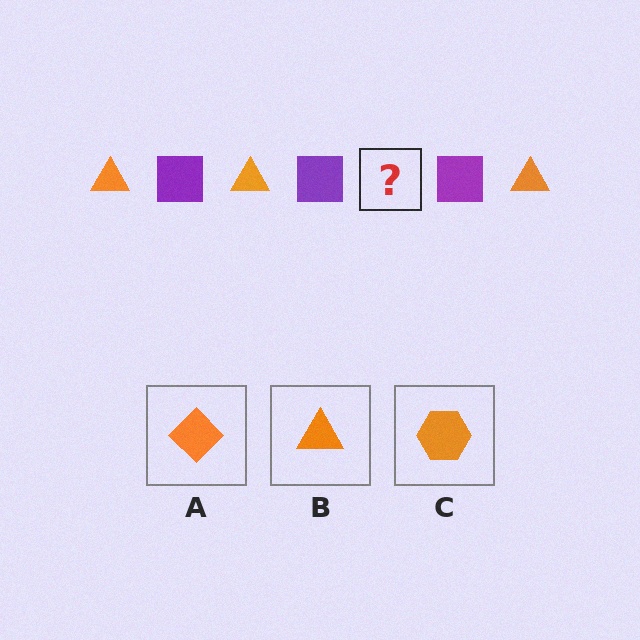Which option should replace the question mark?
Option B.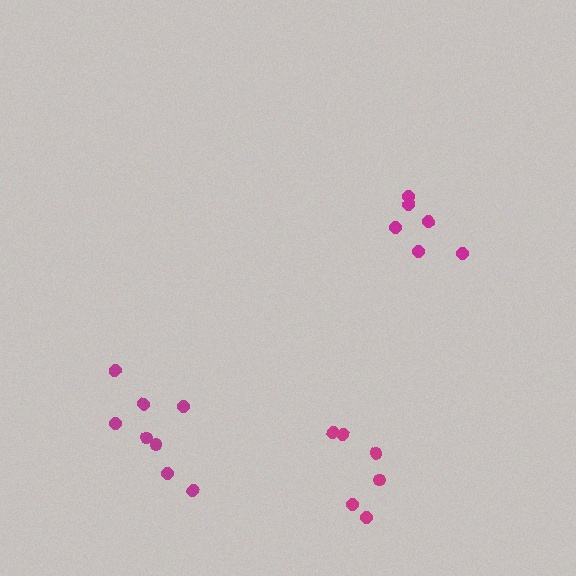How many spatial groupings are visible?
There are 3 spatial groupings.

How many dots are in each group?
Group 1: 6 dots, Group 2: 6 dots, Group 3: 8 dots (20 total).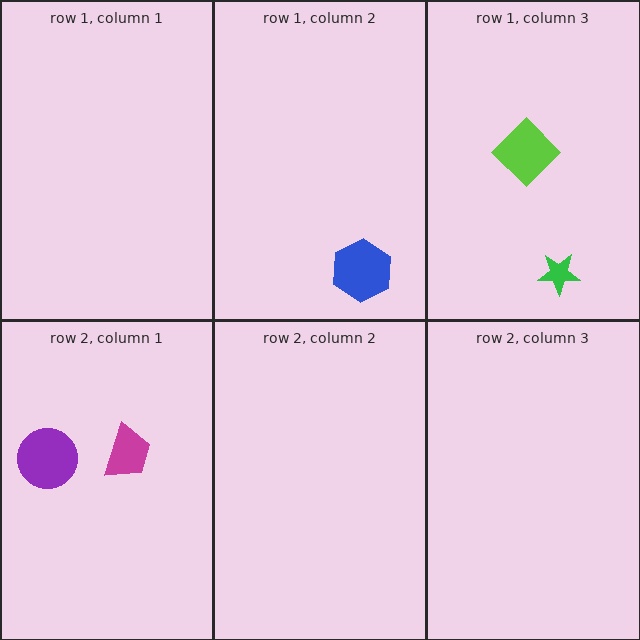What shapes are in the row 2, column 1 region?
The purple circle, the magenta trapezoid.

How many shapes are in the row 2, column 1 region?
2.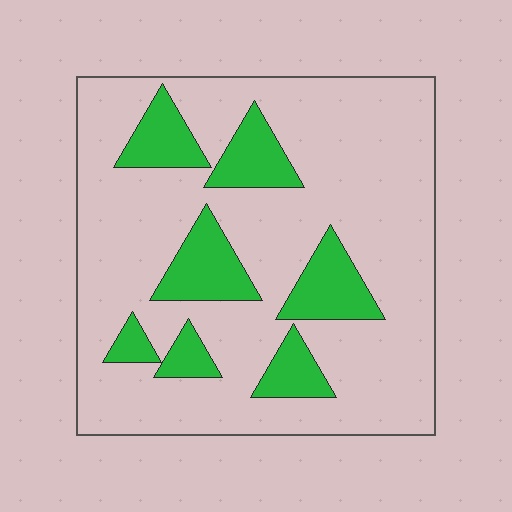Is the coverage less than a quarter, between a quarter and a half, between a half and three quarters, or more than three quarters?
Less than a quarter.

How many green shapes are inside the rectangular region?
7.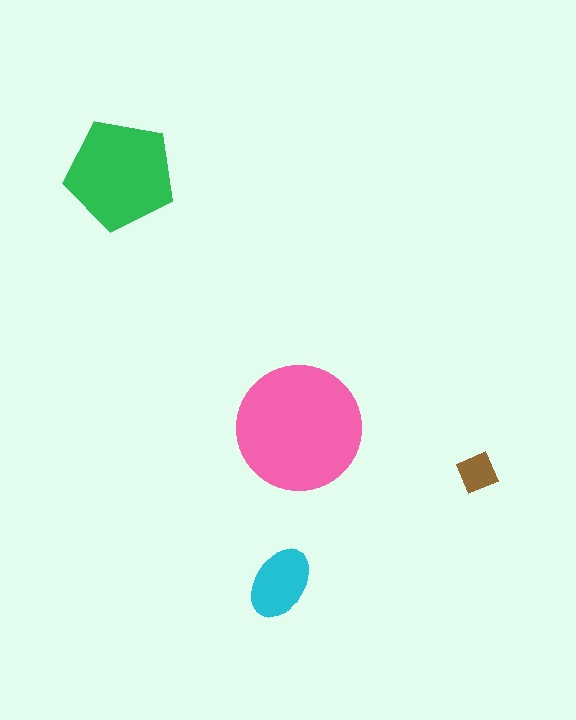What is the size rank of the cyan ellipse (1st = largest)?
3rd.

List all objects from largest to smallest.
The pink circle, the green pentagon, the cyan ellipse, the brown diamond.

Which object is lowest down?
The cyan ellipse is bottommost.